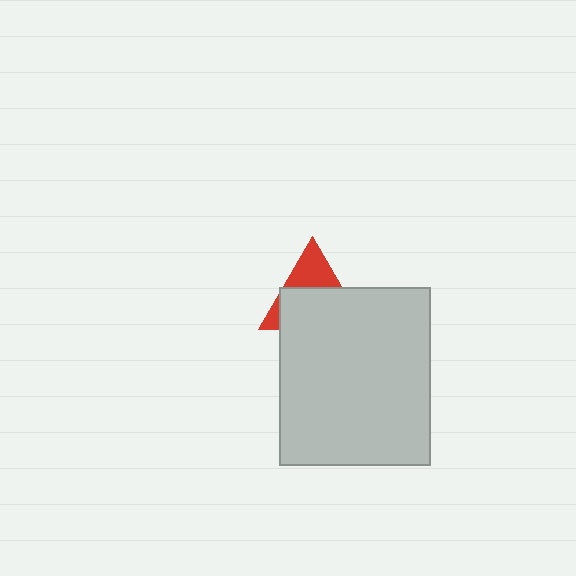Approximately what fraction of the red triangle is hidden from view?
Roughly 62% of the red triangle is hidden behind the light gray rectangle.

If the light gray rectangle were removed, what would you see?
You would see the complete red triangle.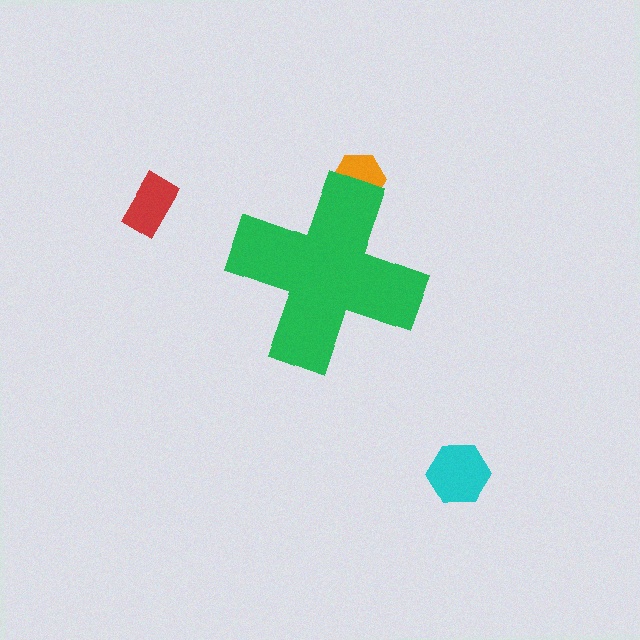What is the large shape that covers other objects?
A green cross.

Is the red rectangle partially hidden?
No, the red rectangle is fully visible.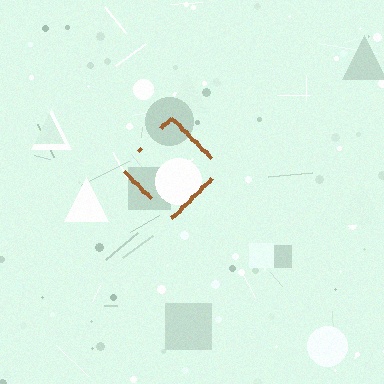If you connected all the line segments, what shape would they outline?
They would outline a diamond.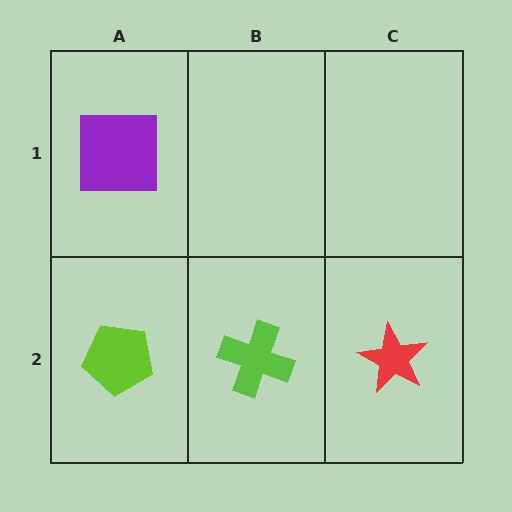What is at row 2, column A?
A lime pentagon.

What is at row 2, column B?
A lime cross.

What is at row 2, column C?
A red star.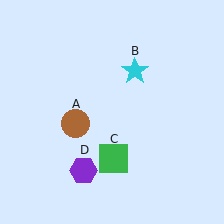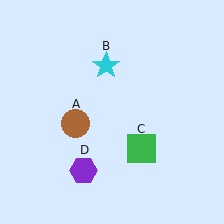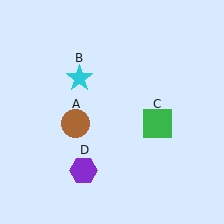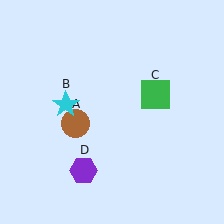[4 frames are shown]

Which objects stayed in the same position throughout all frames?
Brown circle (object A) and purple hexagon (object D) remained stationary.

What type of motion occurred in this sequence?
The cyan star (object B), green square (object C) rotated counterclockwise around the center of the scene.